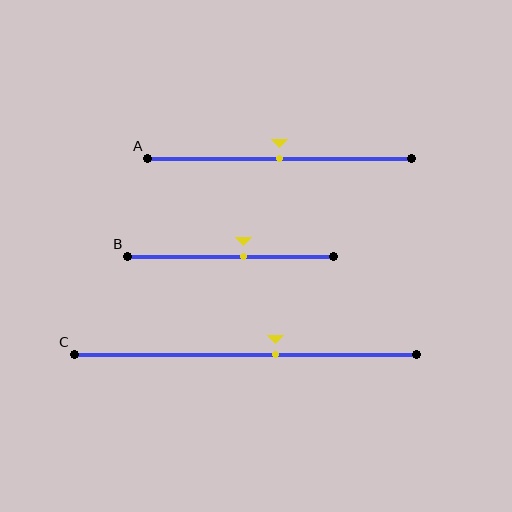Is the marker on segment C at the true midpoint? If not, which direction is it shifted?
No, the marker on segment C is shifted to the right by about 9% of the segment length.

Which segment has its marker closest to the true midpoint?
Segment A has its marker closest to the true midpoint.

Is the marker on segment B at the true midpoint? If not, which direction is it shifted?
No, the marker on segment B is shifted to the right by about 7% of the segment length.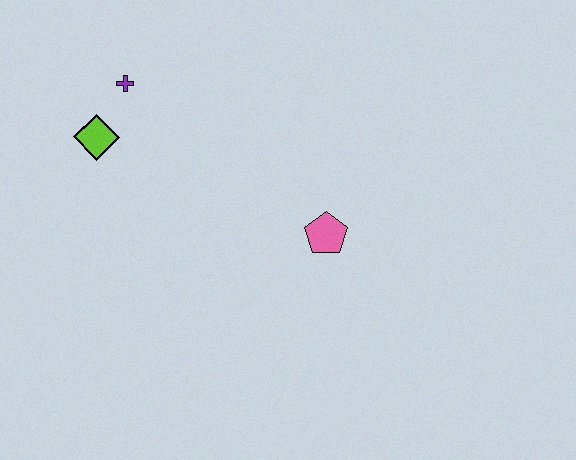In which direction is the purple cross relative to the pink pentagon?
The purple cross is to the left of the pink pentagon.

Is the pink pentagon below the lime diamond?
Yes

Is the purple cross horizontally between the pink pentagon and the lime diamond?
Yes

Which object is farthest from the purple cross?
The pink pentagon is farthest from the purple cross.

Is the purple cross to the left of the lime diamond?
No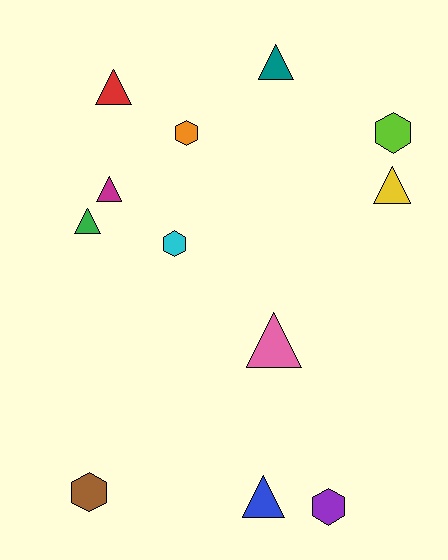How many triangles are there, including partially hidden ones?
There are 7 triangles.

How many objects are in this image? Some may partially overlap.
There are 12 objects.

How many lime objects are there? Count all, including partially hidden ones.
There is 1 lime object.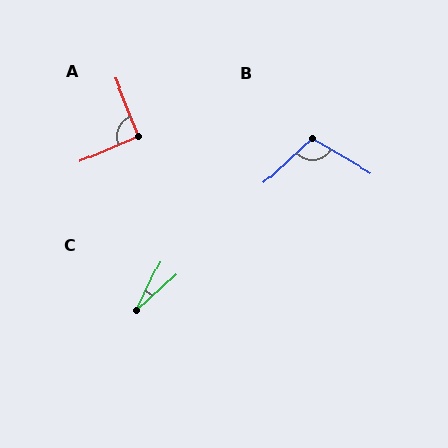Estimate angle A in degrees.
Approximately 92 degrees.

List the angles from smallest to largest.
C (22°), A (92°), B (107°).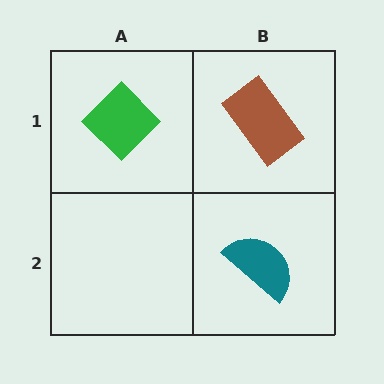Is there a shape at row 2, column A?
No, that cell is empty.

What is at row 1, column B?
A brown rectangle.